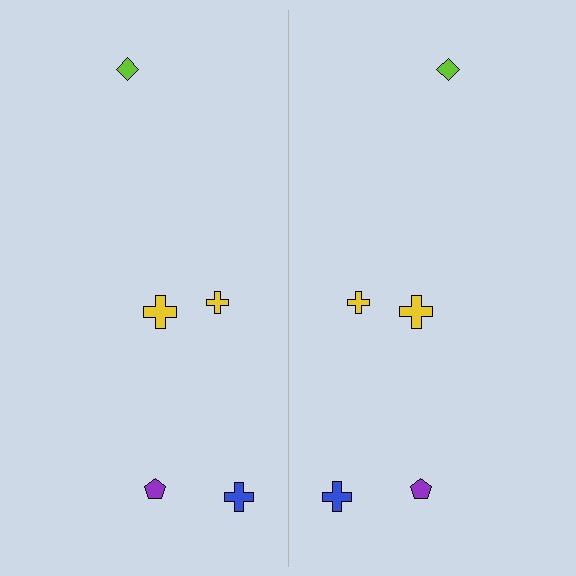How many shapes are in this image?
There are 10 shapes in this image.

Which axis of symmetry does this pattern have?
The pattern has a vertical axis of symmetry running through the center of the image.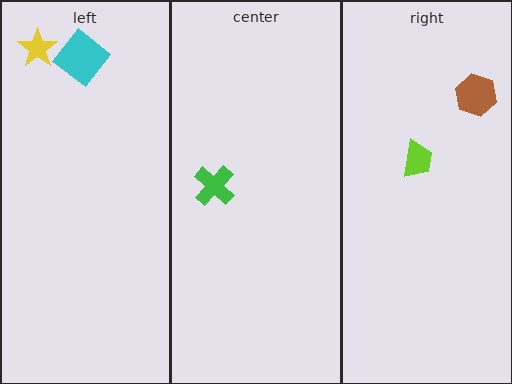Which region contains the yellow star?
The left region.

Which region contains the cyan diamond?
The left region.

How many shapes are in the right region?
2.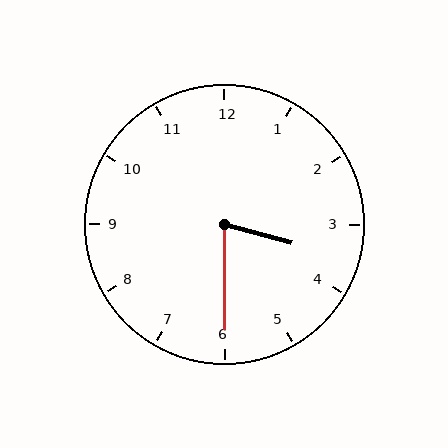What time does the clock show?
3:30.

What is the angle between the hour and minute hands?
Approximately 75 degrees.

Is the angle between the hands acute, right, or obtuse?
It is acute.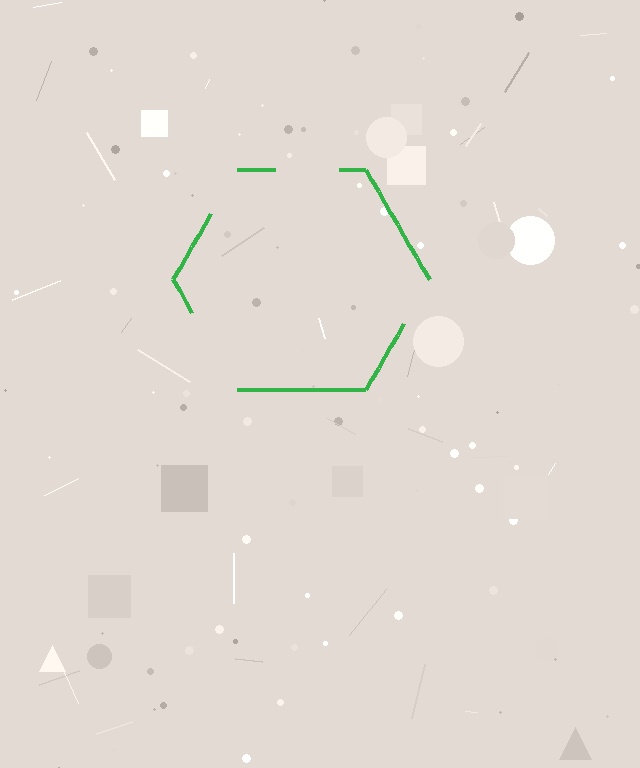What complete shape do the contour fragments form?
The contour fragments form a hexagon.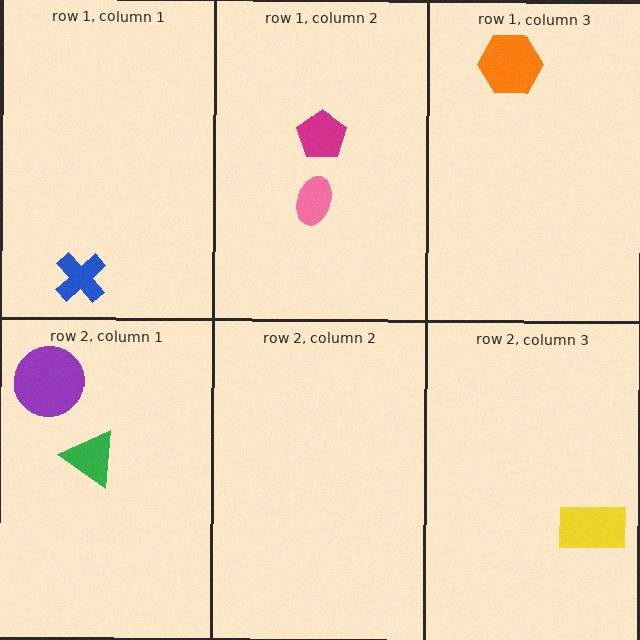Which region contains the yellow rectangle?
The row 2, column 3 region.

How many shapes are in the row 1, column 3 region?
1.